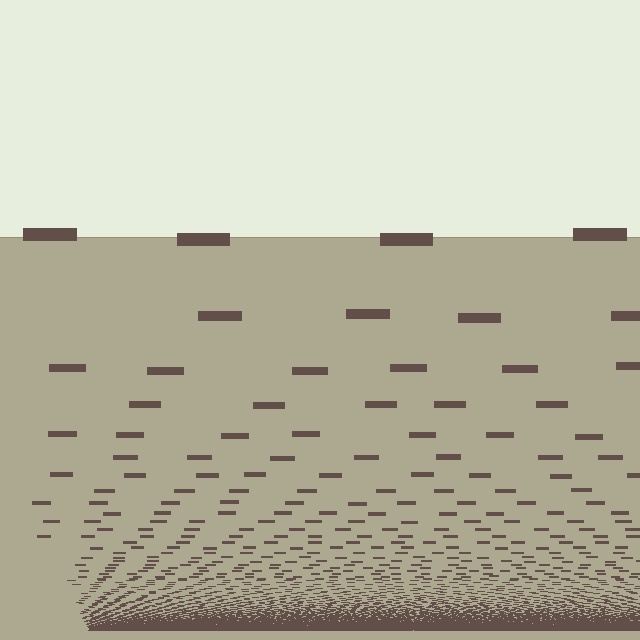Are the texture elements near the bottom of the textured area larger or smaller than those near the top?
Smaller. The gradient is inverted — elements near the bottom are smaller and denser.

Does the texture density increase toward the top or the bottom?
Density increases toward the bottom.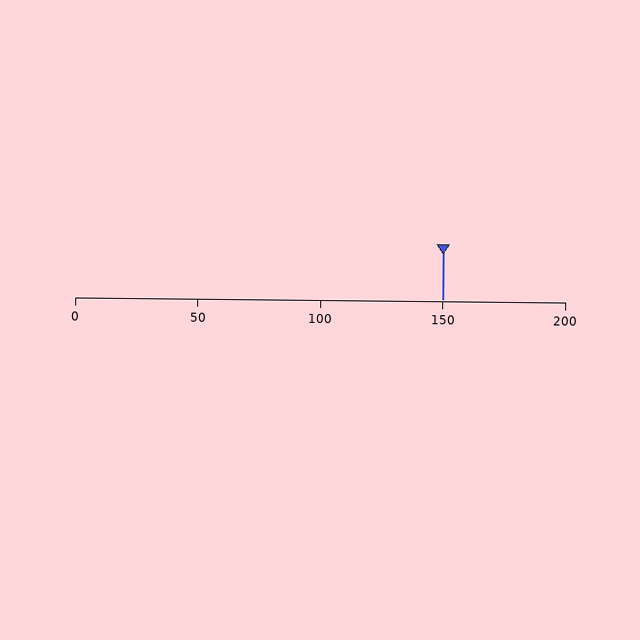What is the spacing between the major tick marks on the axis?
The major ticks are spaced 50 apart.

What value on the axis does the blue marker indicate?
The marker indicates approximately 150.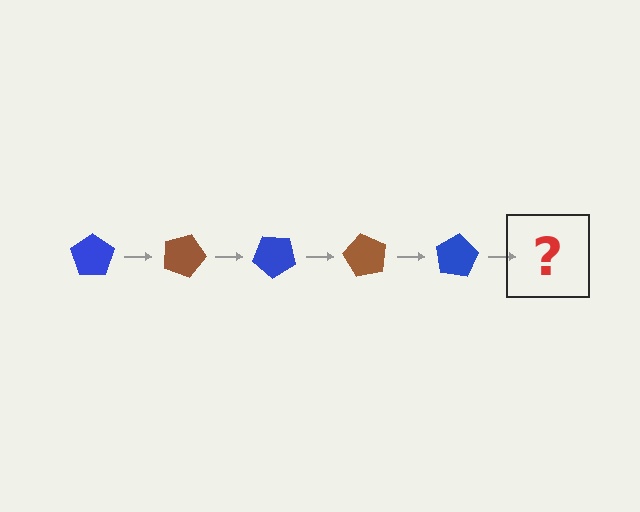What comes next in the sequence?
The next element should be a brown pentagon, rotated 100 degrees from the start.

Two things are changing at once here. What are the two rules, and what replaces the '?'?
The two rules are that it rotates 20 degrees each step and the color cycles through blue and brown. The '?' should be a brown pentagon, rotated 100 degrees from the start.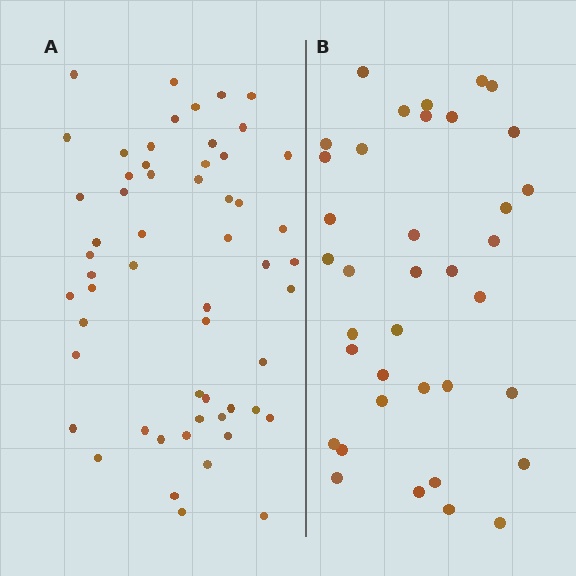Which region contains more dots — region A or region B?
Region A (the left region) has more dots.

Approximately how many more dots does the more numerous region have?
Region A has approximately 20 more dots than region B.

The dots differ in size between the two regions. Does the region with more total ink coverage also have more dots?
No. Region B has more total ink coverage because its dots are larger, but region A actually contains more individual dots. Total area can be misleading — the number of items is what matters here.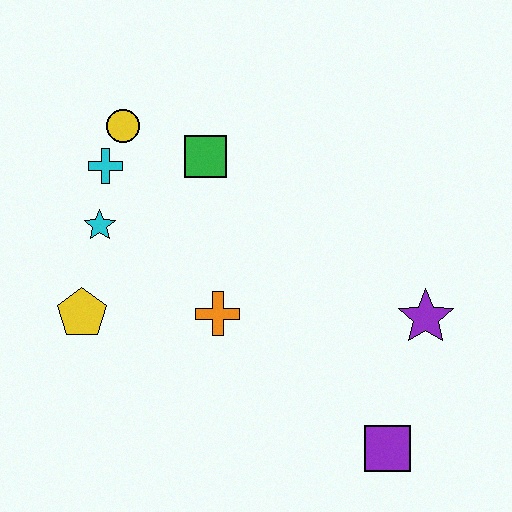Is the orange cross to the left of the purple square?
Yes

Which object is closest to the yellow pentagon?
The cyan star is closest to the yellow pentagon.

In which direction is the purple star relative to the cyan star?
The purple star is to the right of the cyan star.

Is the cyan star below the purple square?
No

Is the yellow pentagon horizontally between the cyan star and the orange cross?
No